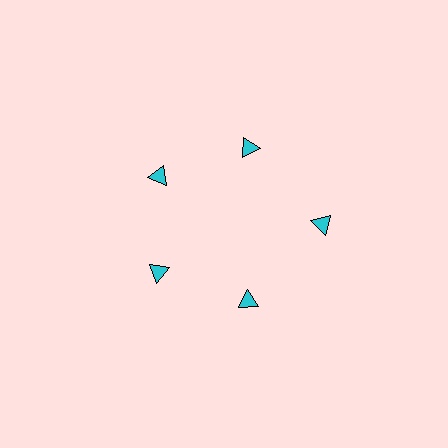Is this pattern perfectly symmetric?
No. The 5 cyan triangles are arranged in a ring, but one element near the 3 o'clock position is pushed outward from the center, breaking the 5-fold rotational symmetry.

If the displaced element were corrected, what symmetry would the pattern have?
It would have 5-fold rotational symmetry — the pattern would map onto itself every 72 degrees.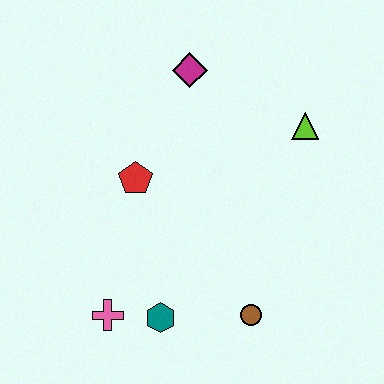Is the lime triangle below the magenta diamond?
Yes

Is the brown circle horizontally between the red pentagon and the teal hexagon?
No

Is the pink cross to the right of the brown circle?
No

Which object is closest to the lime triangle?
The magenta diamond is closest to the lime triangle.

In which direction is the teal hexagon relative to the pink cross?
The teal hexagon is to the right of the pink cross.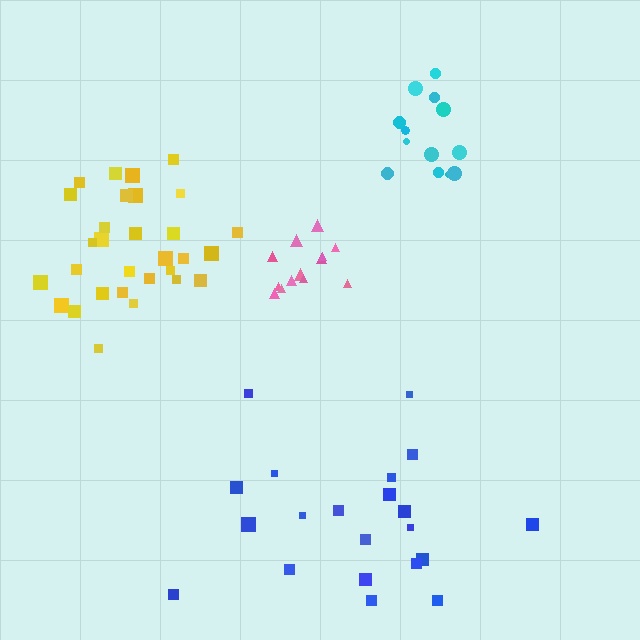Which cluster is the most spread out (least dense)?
Blue.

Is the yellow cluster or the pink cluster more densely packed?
Pink.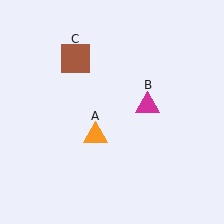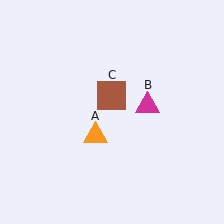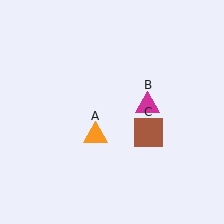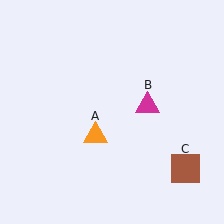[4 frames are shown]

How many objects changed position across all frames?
1 object changed position: brown square (object C).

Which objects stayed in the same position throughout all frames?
Orange triangle (object A) and magenta triangle (object B) remained stationary.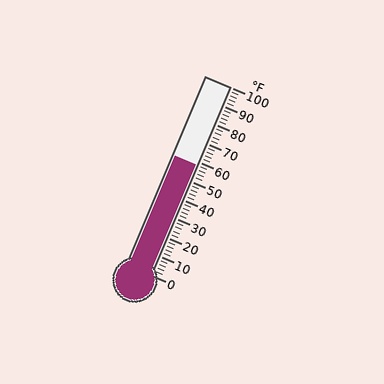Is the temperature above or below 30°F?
The temperature is above 30°F.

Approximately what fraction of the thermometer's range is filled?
The thermometer is filled to approximately 60% of its range.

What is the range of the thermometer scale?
The thermometer scale ranges from 0°F to 100°F.